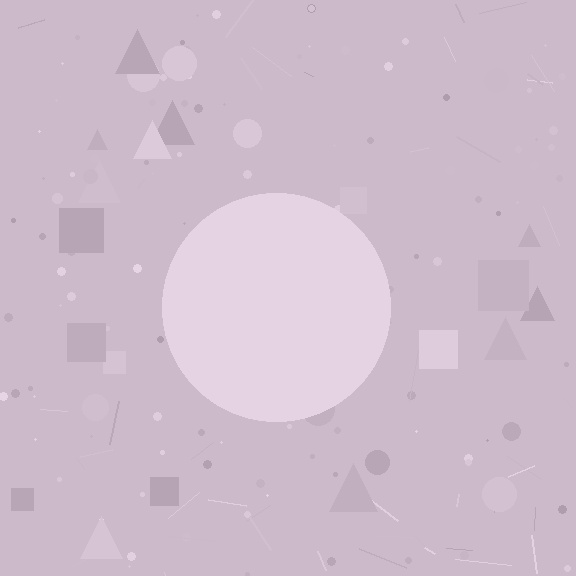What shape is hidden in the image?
A circle is hidden in the image.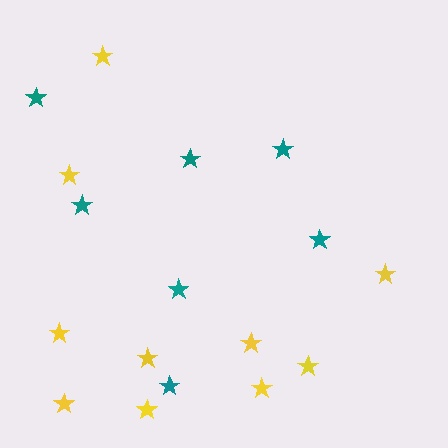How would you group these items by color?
There are 2 groups: one group of yellow stars (10) and one group of teal stars (7).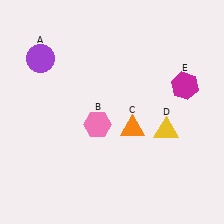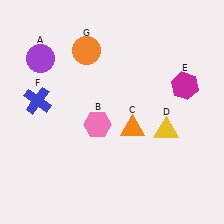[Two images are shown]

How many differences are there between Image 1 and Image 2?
There are 2 differences between the two images.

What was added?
A blue cross (F), an orange circle (G) were added in Image 2.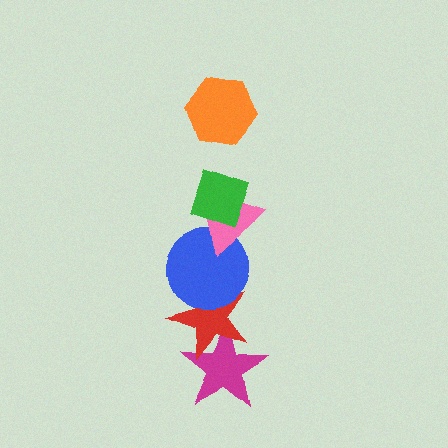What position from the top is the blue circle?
The blue circle is 4th from the top.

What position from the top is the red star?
The red star is 5th from the top.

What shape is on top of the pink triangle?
The green diamond is on top of the pink triangle.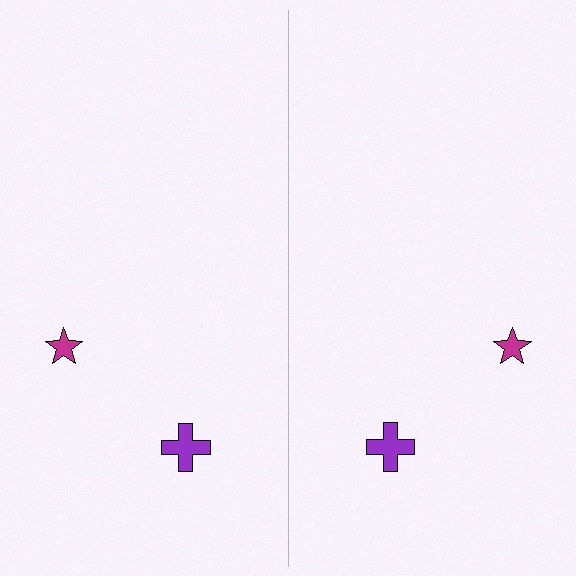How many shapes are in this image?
There are 4 shapes in this image.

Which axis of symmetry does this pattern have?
The pattern has a vertical axis of symmetry running through the center of the image.